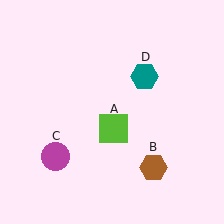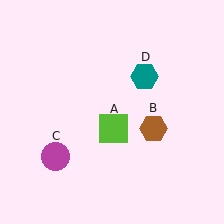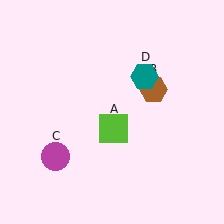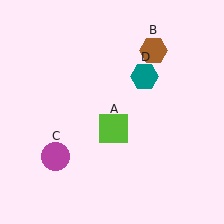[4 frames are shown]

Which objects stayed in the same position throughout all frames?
Lime square (object A) and magenta circle (object C) and teal hexagon (object D) remained stationary.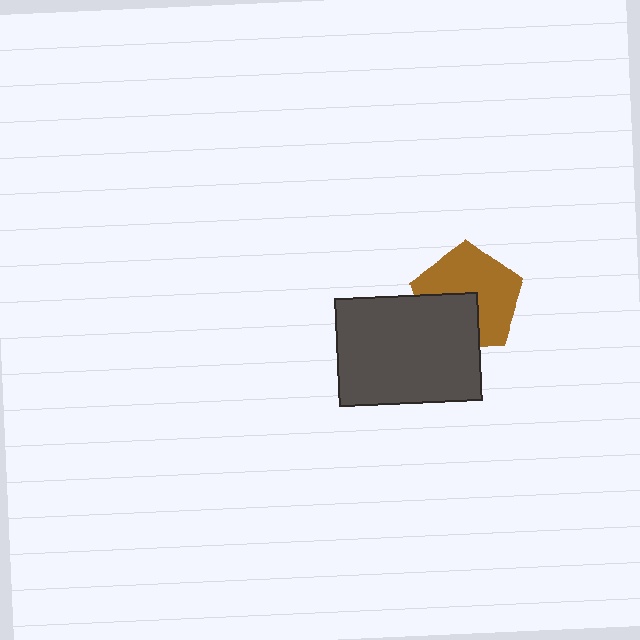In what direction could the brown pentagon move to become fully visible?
The brown pentagon could move toward the upper-right. That would shift it out from behind the dark gray rectangle entirely.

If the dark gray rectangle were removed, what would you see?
You would see the complete brown pentagon.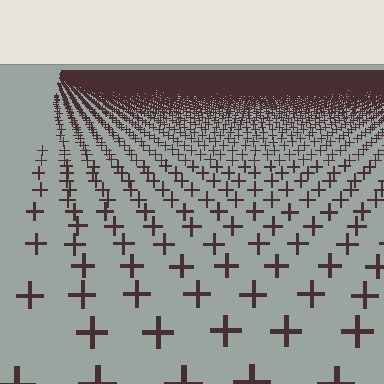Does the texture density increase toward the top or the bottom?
Density increases toward the top.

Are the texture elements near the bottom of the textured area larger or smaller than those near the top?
Larger. Near the bottom, elements are closer to the viewer and appear at a bigger on-screen size.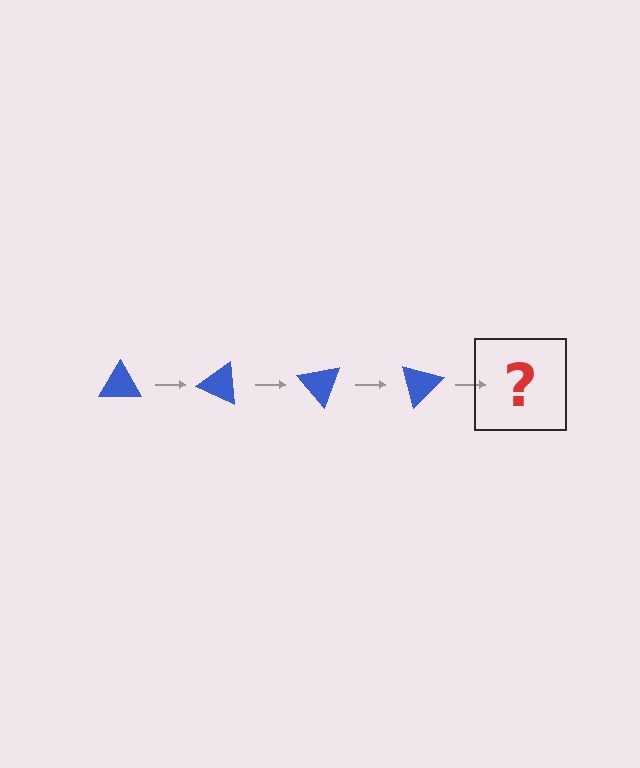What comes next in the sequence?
The next element should be a blue triangle rotated 100 degrees.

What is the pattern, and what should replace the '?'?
The pattern is that the triangle rotates 25 degrees each step. The '?' should be a blue triangle rotated 100 degrees.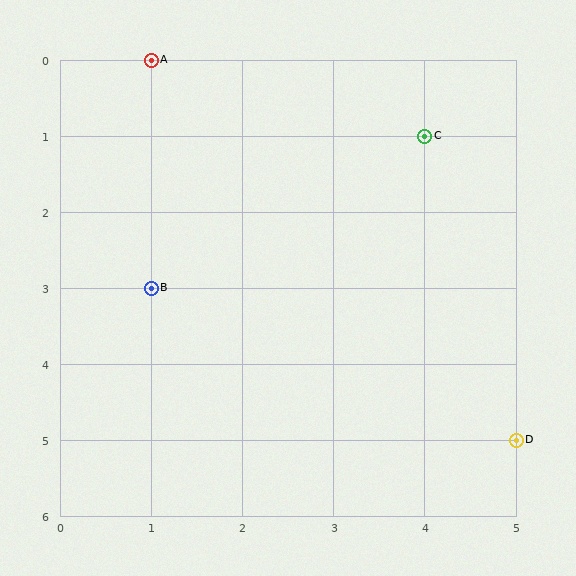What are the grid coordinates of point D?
Point D is at grid coordinates (5, 5).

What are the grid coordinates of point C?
Point C is at grid coordinates (4, 1).